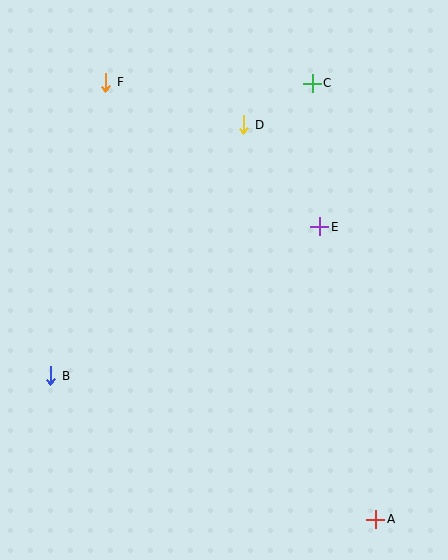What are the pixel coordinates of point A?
Point A is at (376, 519).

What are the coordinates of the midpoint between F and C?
The midpoint between F and C is at (209, 83).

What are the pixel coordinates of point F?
Point F is at (105, 82).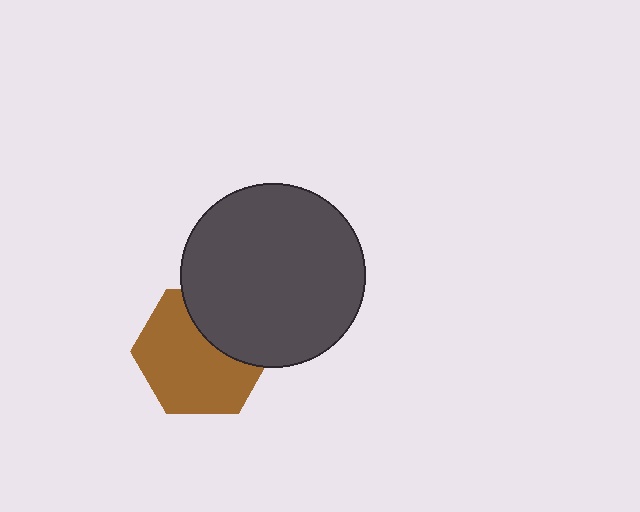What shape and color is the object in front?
The object in front is a dark gray circle.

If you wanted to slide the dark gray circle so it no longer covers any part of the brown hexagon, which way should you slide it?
Slide it toward the upper-right — that is the most direct way to separate the two shapes.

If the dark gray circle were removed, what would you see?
You would see the complete brown hexagon.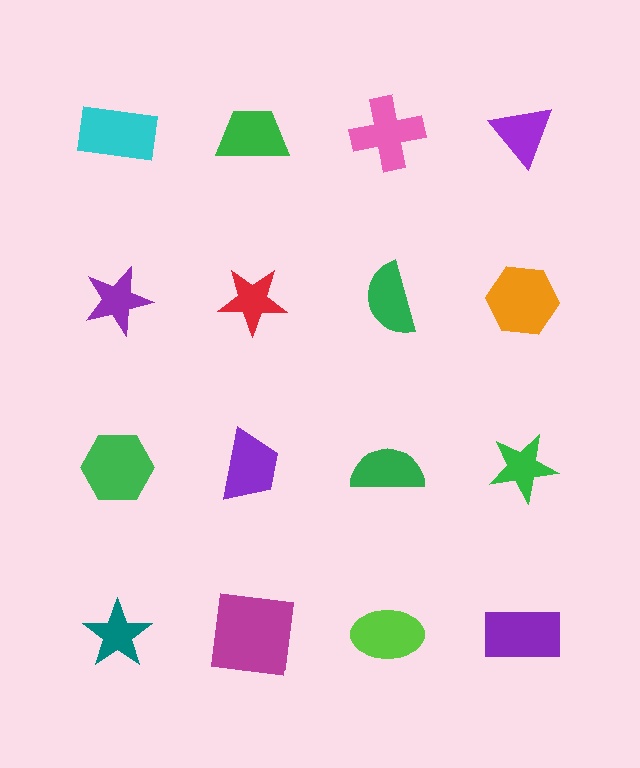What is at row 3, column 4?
A green star.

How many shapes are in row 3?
4 shapes.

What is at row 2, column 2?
A red star.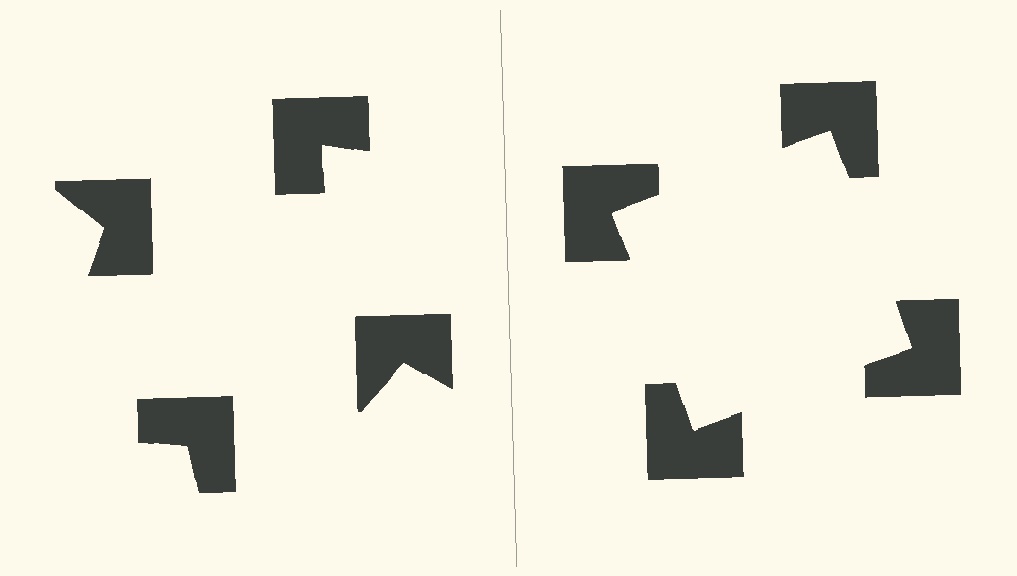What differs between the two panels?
The notched squares are positioned identically on both sides; only the wedge orientations differ. On the right they align to a square; on the left they are misaligned.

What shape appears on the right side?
An illusory square.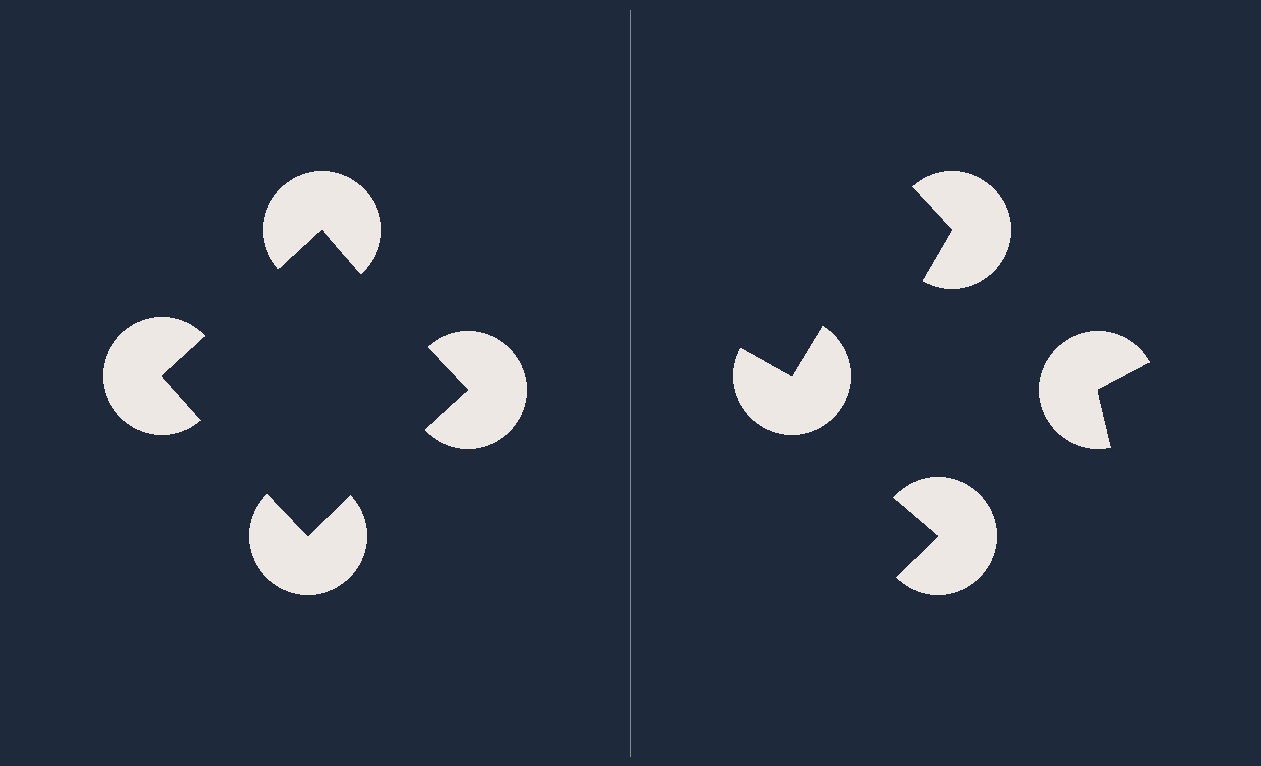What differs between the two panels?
The pac-man discs are positioned identically on both sides; only the wedge orientations differ. On the left they align to a square; on the right they are misaligned.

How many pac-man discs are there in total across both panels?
8 — 4 on each side.